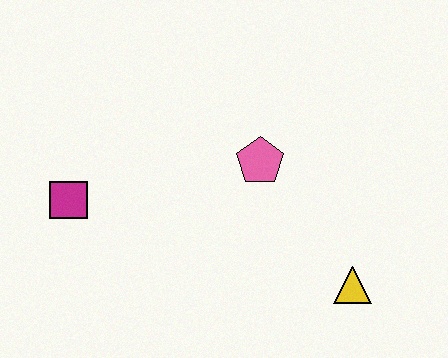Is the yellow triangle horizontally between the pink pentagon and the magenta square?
No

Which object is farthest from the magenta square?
The yellow triangle is farthest from the magenta square.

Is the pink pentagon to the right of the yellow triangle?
No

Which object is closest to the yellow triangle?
The pink pentagon is closest to the yellow triangle.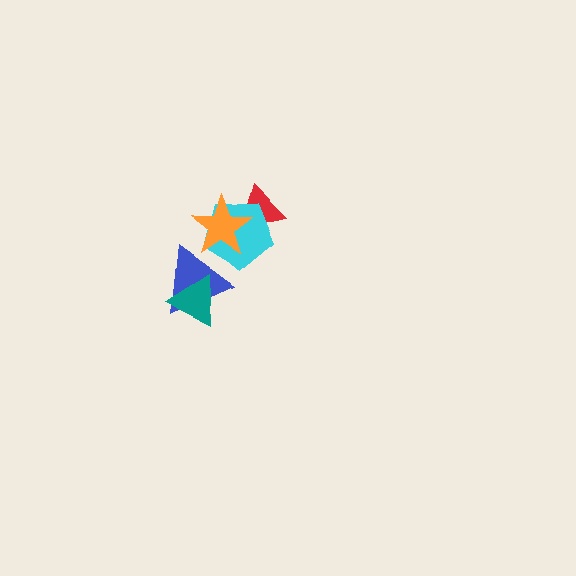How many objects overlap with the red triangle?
2 objects overlap with the red triangle.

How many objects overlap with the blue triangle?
3 objects overlap with the blue triangle.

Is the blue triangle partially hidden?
Yes, it is partially covered by another shape.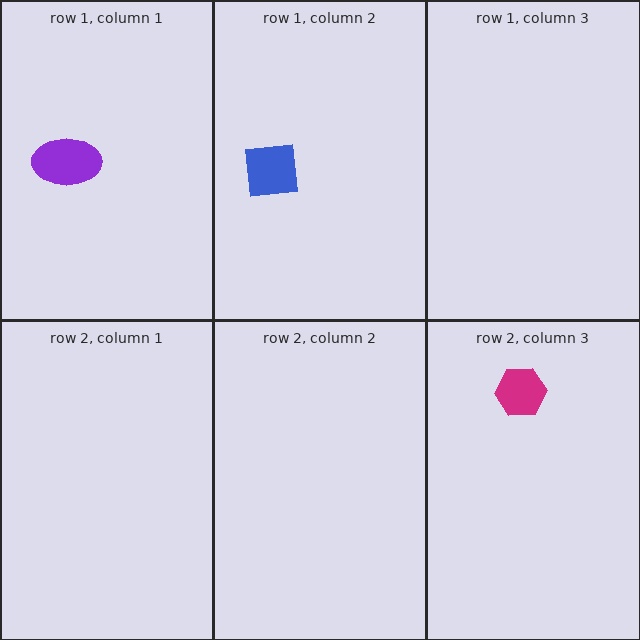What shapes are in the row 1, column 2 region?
The blue square.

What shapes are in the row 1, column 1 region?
The purple ellipse.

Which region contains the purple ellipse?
The row 1, column 1 region.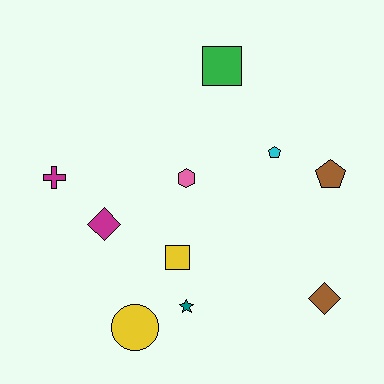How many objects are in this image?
There are 10 objects.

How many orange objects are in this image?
There are no orange objects.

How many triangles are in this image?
There are no triangles.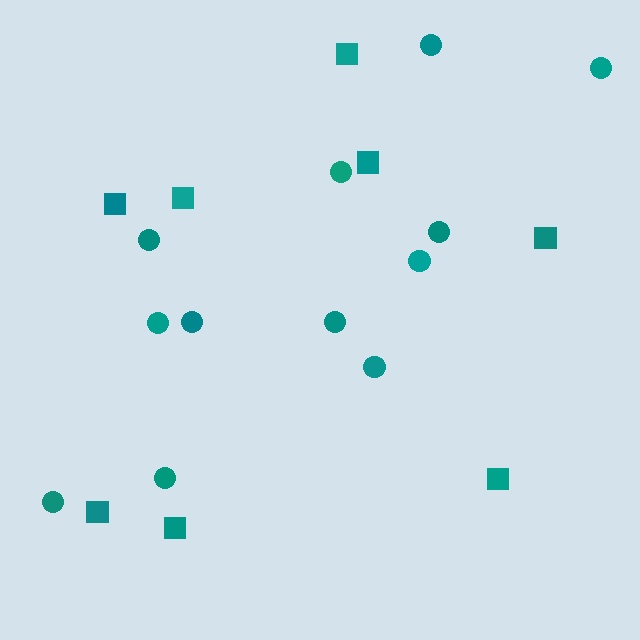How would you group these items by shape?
There are 2 groups: one group of squares (8) and one group of circles (12).